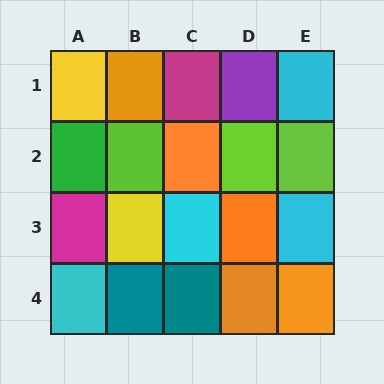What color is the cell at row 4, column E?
Orange.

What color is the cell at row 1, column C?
Magenta.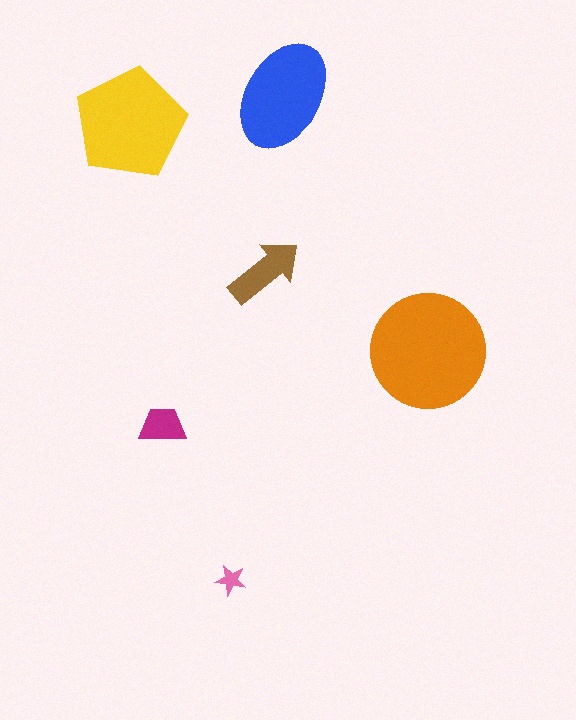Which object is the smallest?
The pink star.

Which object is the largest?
The orange circle.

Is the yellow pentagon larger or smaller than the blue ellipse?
Larger.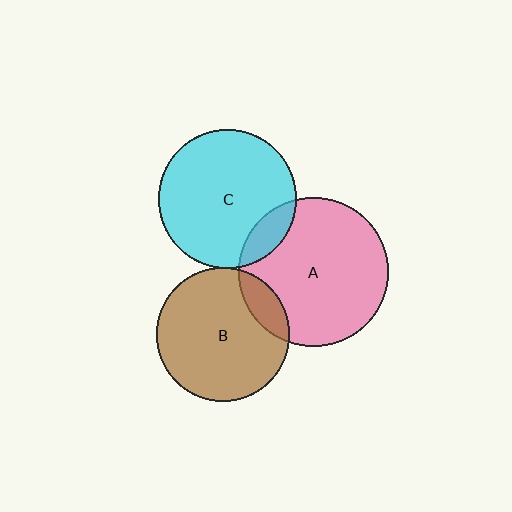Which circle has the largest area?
Circle A (pink).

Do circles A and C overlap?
Yes.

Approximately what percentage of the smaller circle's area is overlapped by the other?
Approximately 15%.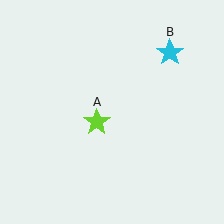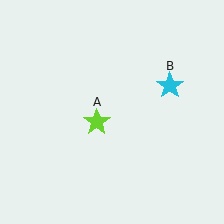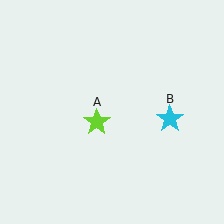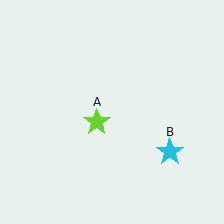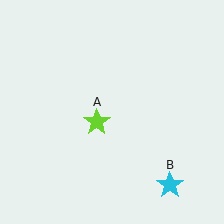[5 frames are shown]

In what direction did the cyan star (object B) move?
The cyan star (object B) moved down.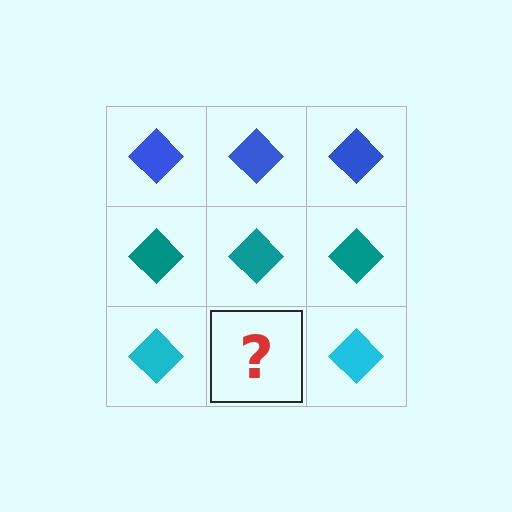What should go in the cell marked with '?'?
The missing cell should contain a cyan diamond.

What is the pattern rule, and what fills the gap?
The rule is that each row has a consistent color. The gap should be filled with a cyan diamond.